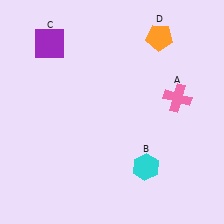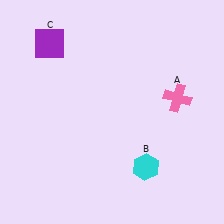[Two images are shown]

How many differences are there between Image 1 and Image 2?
There is 1 difference between the two images.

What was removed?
The orange pentagon (D) was removed in Image 2.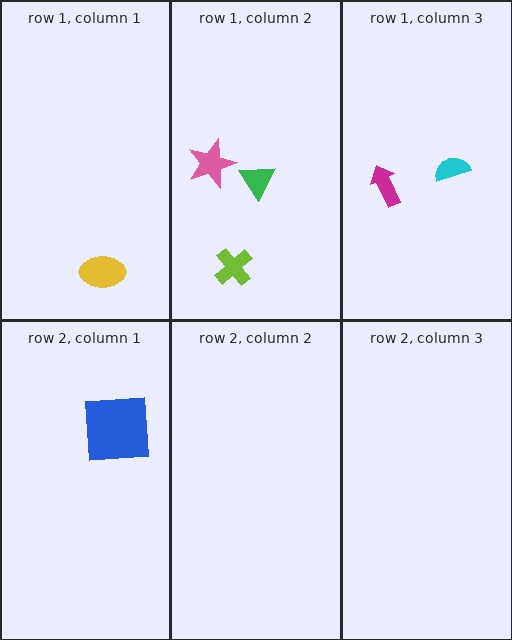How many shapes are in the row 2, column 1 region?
1.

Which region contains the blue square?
The row 2, column 1 region.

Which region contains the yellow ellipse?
The row 1, column 1 region.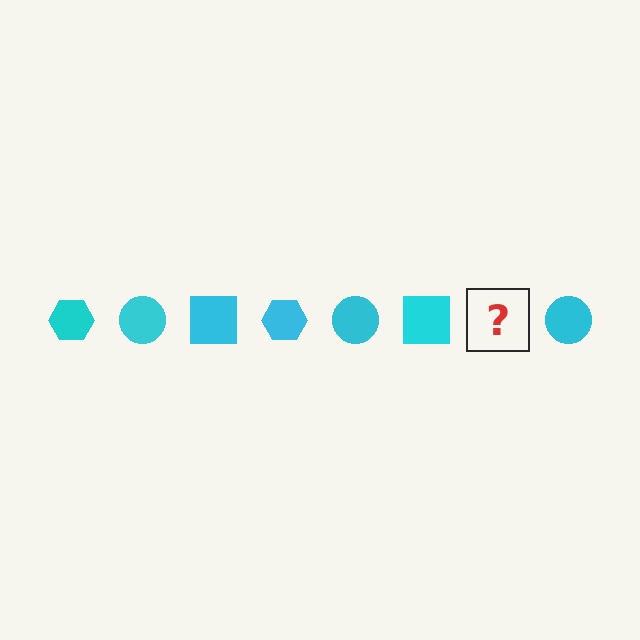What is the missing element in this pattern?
The missing element is a cyan hexagon.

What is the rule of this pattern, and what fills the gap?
The rule is that the pattern cycles through hexagon, circle, square shapes in cyan. The gap should be filled with a cyan hexagon.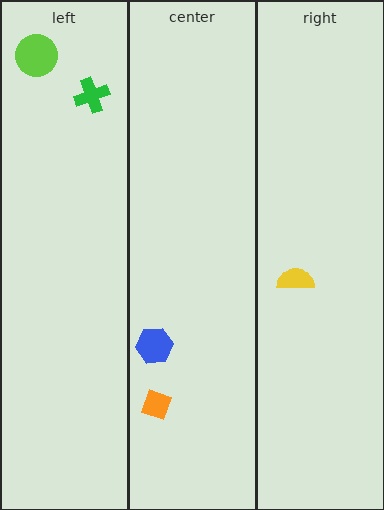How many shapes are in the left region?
2.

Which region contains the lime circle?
The left region.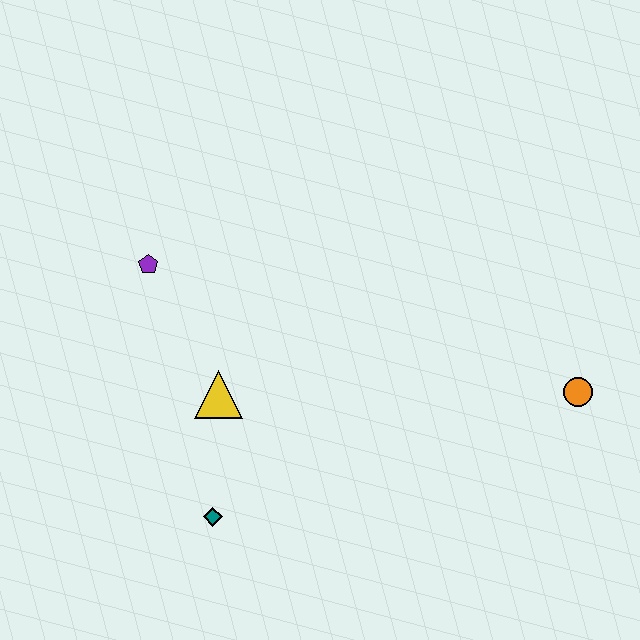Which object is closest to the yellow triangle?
The teal diamond is closest to the yellow triangle.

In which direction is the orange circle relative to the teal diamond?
The orange circle is to the right of the teal diamond.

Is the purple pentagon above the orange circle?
Yes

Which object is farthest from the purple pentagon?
The orange circle is farthest from the purple pentagon.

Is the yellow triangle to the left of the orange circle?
Yes